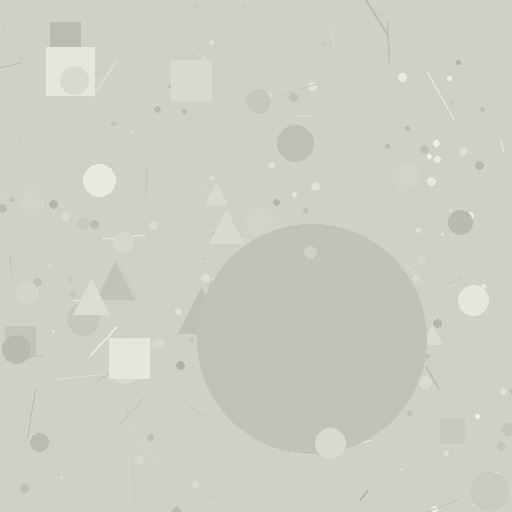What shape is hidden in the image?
A circle is hidden in the image.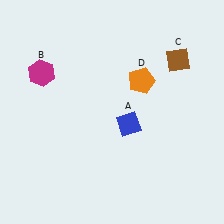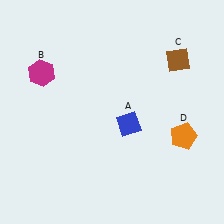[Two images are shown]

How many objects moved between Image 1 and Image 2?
1 object moved between the two images.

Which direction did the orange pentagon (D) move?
The orange pentagon (D) moved down.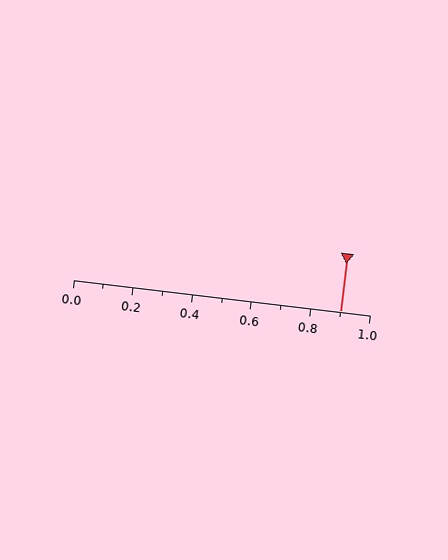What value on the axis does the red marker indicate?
The marker indicates approximately 0.9.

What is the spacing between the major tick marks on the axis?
The major ticks are spaced 0.2 apart.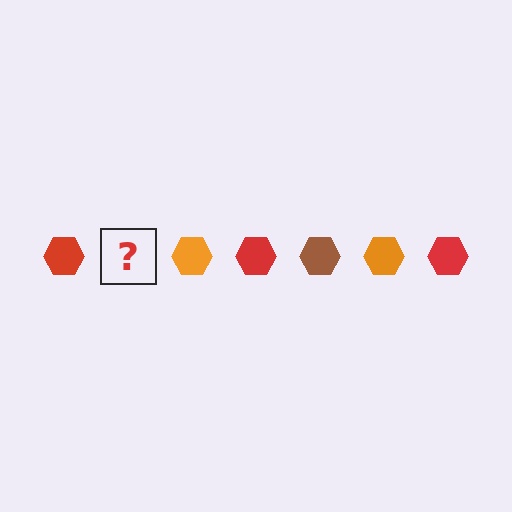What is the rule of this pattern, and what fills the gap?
The rule is that the pattern cycles through red, brown, orange hexagons. The gap should be filled with a brown hexagon.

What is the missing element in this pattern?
The missing element is a brown hexagon.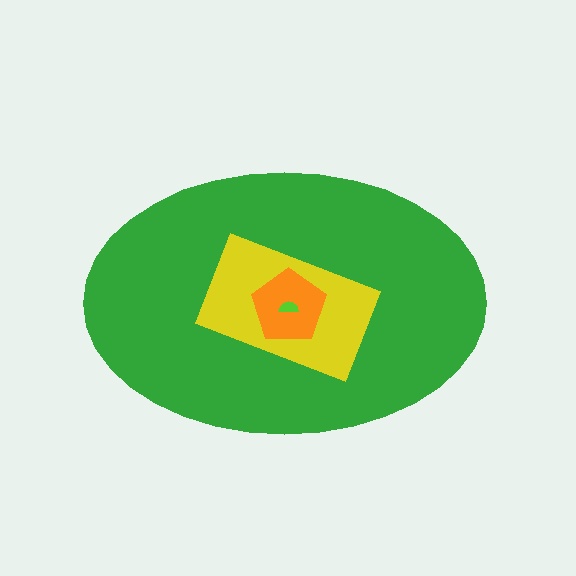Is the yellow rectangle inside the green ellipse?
Yes.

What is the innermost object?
The lime semicircle.